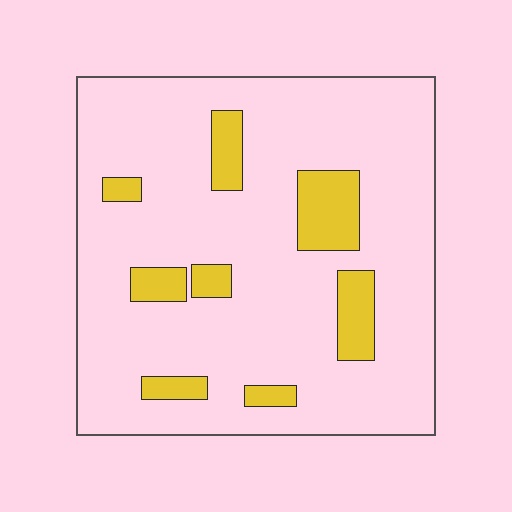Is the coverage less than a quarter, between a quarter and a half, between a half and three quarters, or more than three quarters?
Less than a quarter.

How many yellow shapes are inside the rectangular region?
8.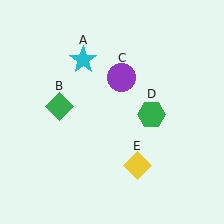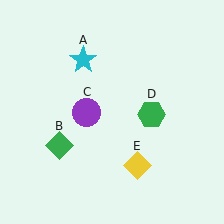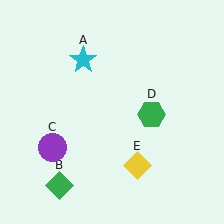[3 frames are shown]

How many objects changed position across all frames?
2 objects changed position: green diamond (object B), purple circle (object C).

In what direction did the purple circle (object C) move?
The purple circle (object C) moved down and to the left.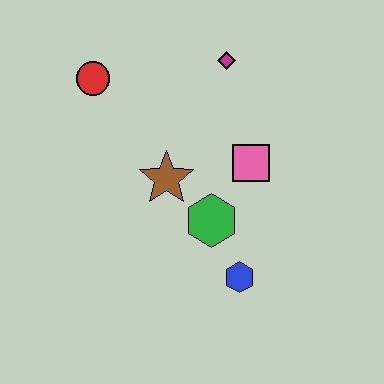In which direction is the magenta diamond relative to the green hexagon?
The magenta diamond is above the green hexagon.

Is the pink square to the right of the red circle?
Yes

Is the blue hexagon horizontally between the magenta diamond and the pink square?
Yes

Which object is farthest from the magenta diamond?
The blue hexagon is farthest from the magenta diamond.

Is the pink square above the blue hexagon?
Yes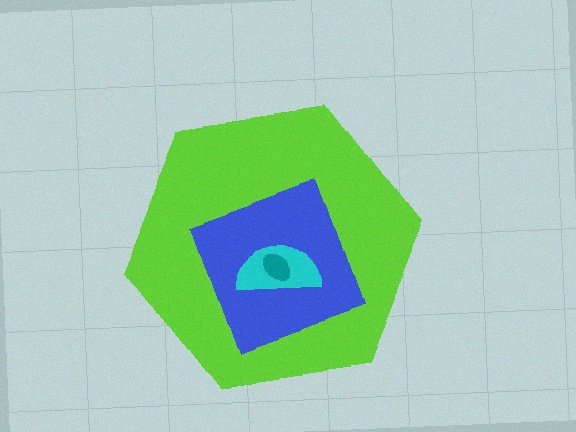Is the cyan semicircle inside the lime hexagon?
Yes.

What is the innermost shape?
The teal ellipse.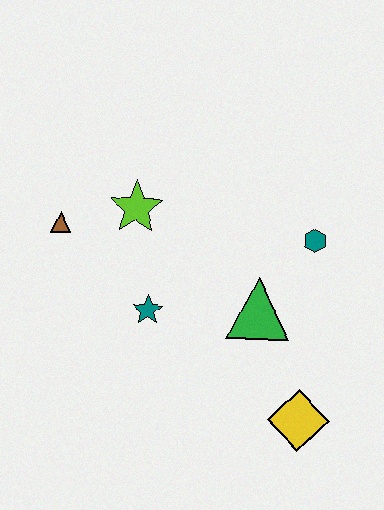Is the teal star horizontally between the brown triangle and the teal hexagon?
Yes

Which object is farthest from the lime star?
The yellow diamond is farthest from the lime star.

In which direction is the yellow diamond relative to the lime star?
The yellow diamond is below the lime star.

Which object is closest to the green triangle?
The teal hexagon is closest to the green triangle.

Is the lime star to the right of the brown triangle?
Yes